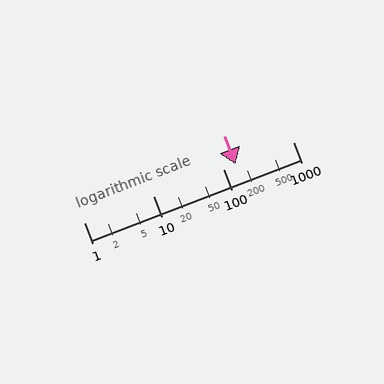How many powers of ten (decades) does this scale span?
The scale spans 3 decades, from 1 to 1000.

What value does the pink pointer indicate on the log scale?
The pointer indicates approximately 150.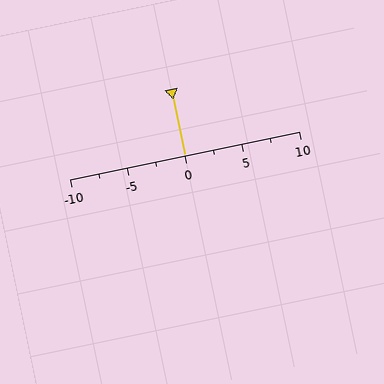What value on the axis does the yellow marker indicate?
The marker indicates approximately 0.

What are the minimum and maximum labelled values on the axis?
The axis runs from -10 to 10.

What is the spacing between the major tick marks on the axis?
The major ticks are spaced 5 apart.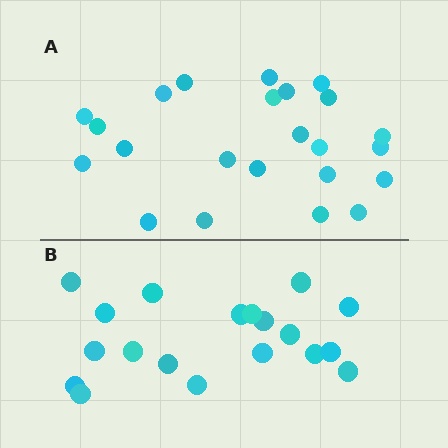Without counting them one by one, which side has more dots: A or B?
Region A (the top region) has more dots.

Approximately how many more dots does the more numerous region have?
Region A has about 4 more dots than region B.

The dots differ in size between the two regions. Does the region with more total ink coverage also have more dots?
No. Region B has more total ink coverage because its dots are larger, but region A actually contains more individual dots. Total area can be misleading — the number of items is what matters here.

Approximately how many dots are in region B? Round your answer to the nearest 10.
About 20 dots. (The exact count is 19, which rounds to 20.)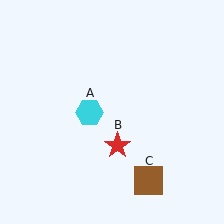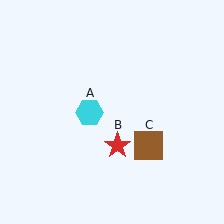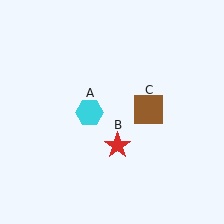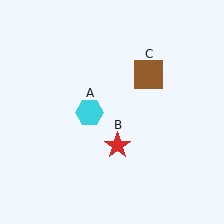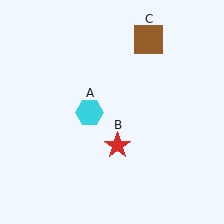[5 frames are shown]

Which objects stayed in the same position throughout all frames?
Cyan hexagon (object A) and red star (object B) remained stationary.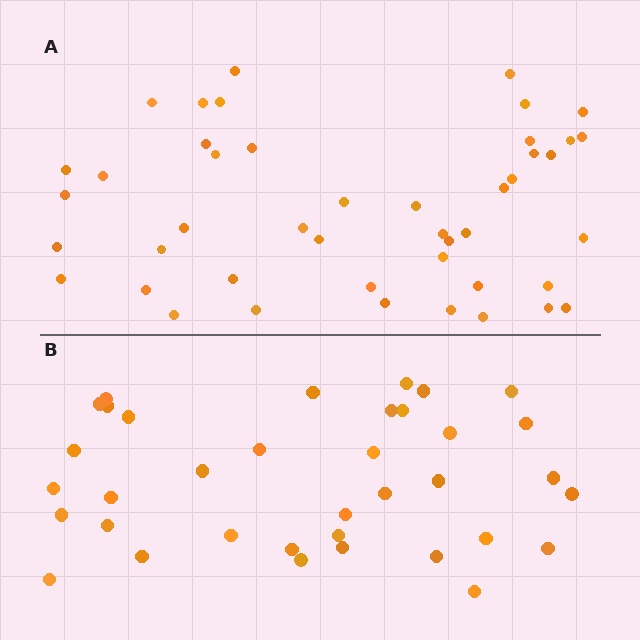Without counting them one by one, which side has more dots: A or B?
Region A (the top region) has more dots.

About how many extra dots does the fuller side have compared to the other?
Region A has roughly 8 or so more dots than region B.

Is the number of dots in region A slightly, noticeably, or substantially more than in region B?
Region A has noticeably more, but not dramatically so. The ratio is roughly 1.2 to 1.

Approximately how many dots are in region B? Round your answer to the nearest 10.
About 40 dots. (The exact count is 36, which rounds to 40.)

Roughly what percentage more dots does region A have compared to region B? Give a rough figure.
About 25% more.